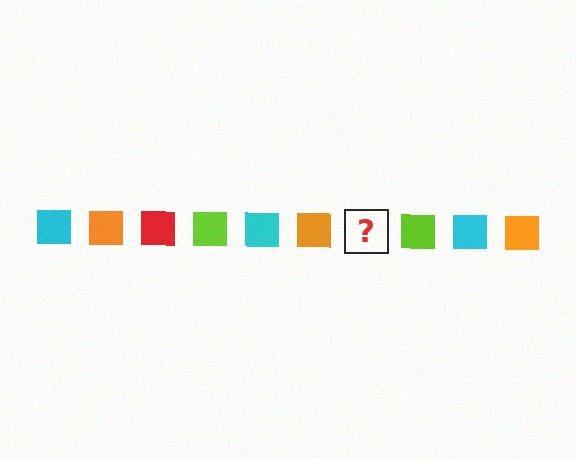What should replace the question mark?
The question mark should be replaced with a red square.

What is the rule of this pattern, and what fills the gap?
The rule is that the pattern cycles through cyan, orange, red, lime squares. The gap should be filled with a red square.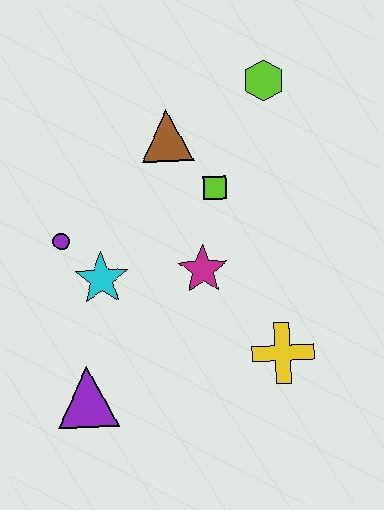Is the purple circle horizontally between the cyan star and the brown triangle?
No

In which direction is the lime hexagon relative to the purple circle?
The lime hexagon is to the right of the purple circle.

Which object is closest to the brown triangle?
The lime square is closest to the brown triangle.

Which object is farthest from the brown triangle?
The purple triangle is farthest from the brown triangle.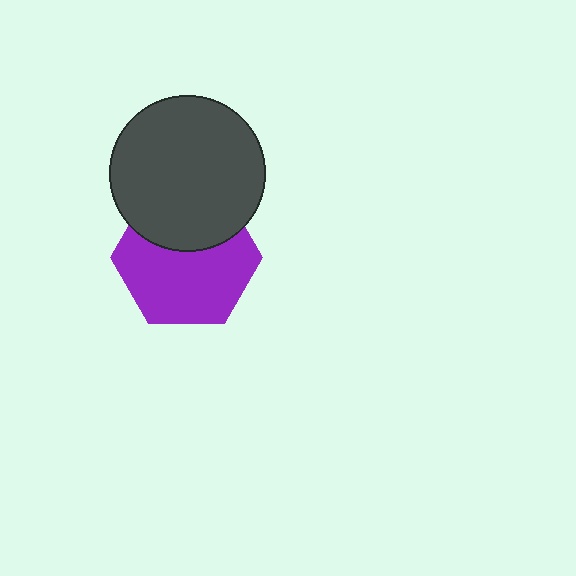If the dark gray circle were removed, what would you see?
You would see the complete purple hexagon.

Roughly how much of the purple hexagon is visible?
About half of it is visible (roughly 64%).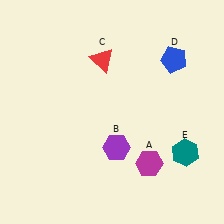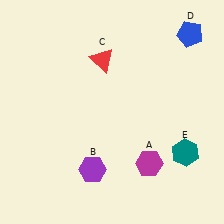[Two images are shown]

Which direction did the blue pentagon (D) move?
The blue pentagon (D) moved up.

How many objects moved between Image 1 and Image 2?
2 objects moved between the two images.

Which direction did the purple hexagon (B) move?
The purple hexagon (B) moved left.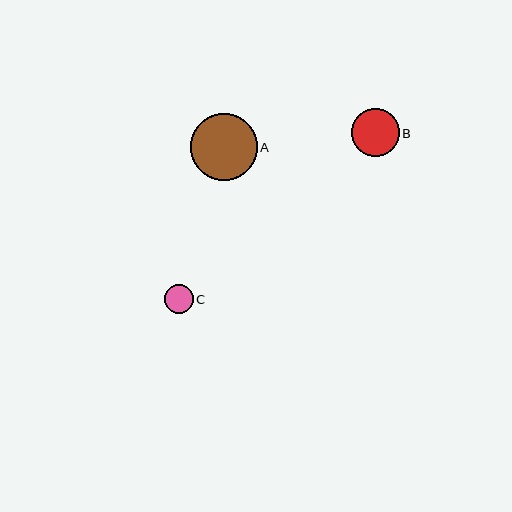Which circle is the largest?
Circle A is the largest with a size of approximately 66 pixels.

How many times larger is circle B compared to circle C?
Circle B is approximately 1.7 times the size of circle C.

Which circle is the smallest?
Circle C is the smallest with a size of approximately 29 pixels.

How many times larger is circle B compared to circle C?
Circle B is approximately 1.7 times the size of circle C.